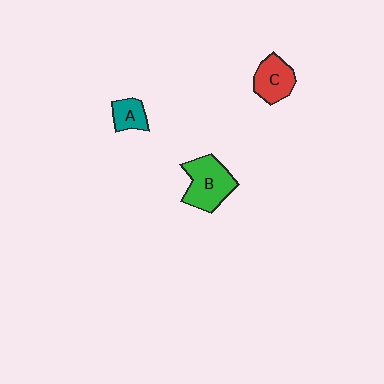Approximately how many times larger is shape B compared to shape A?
Approximately 2.2 times.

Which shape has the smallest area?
Shape A (teal).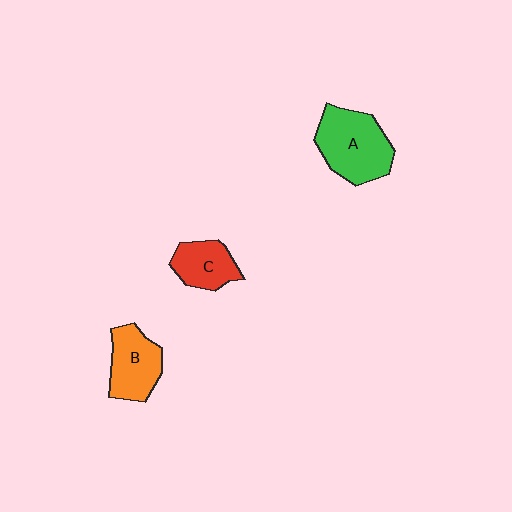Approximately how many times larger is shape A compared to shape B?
Approximately 1.4 times.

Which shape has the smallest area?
Shape C (red).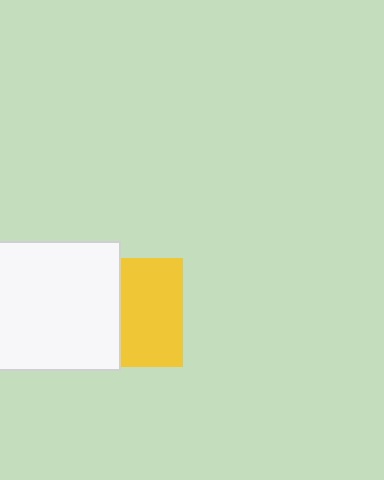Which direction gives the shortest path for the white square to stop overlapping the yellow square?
Moving left gives the shortest separation.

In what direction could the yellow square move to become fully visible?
The yellow square could move right. That would shift it out from behind the white square entirely.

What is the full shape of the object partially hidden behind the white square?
The partially hidden object is a yellow square.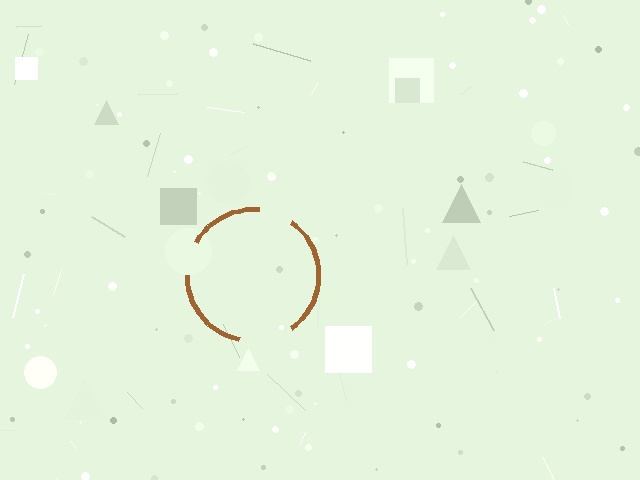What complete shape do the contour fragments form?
The contour fragments form a circle.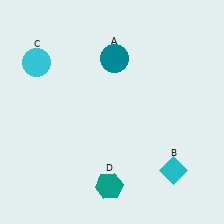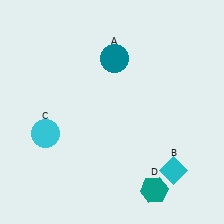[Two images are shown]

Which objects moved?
The objects that moved are: the cyan circle (C), the teal hexagon (D).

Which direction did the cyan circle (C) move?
The cyan circle (C) moved down.